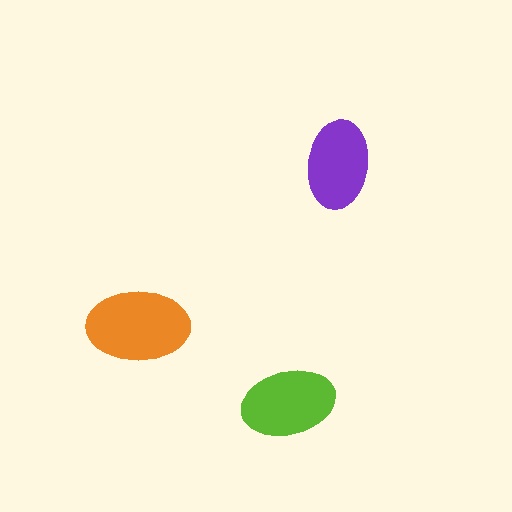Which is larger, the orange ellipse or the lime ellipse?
The orange one.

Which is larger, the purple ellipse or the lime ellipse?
The lime one.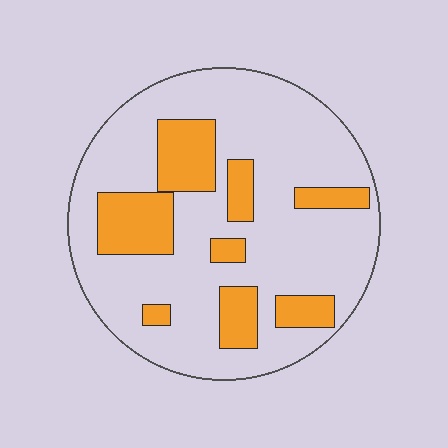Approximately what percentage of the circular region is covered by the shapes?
Approximately 25%.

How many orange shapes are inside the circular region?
8.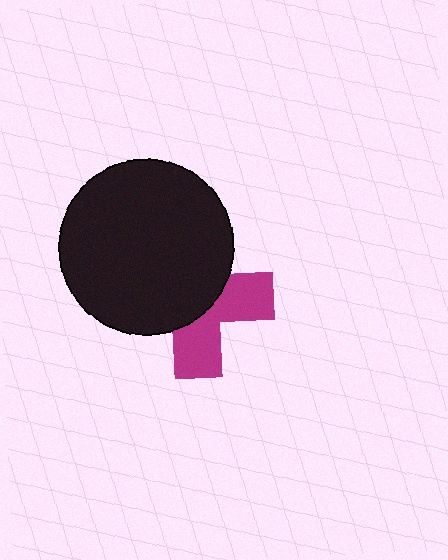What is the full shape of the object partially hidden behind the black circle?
The partially hidden object is a magenta cross.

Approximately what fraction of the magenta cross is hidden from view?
Roughly 58% of the magenta cross is hidden behind the black circle.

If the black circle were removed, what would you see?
You would see the complete magenta cross.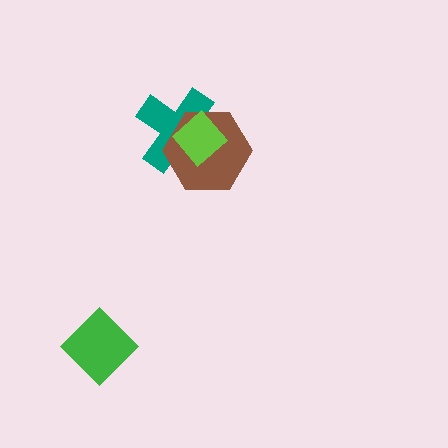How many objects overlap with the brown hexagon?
2 objects overlap with the brown hexagon.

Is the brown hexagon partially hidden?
Yes, it is partially covered by another shape.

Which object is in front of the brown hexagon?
The lime diamond is in front of the brown hexagon.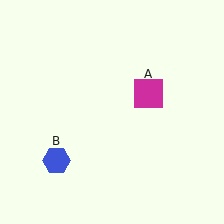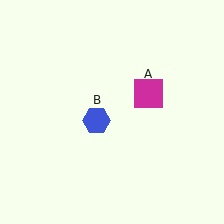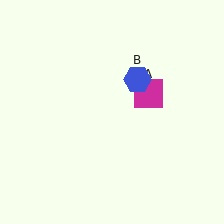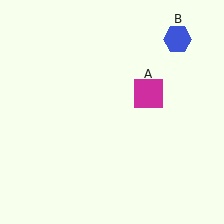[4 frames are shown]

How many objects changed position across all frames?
1 object changed position: blue hexagon (object B).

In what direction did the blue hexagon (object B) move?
The blue hexagon (object B) moved up and to the right.